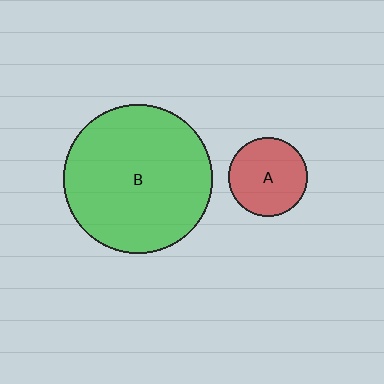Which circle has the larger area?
Circle B (green).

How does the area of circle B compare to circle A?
Approximately 3.6 times.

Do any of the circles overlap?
No, none of the circles overlap.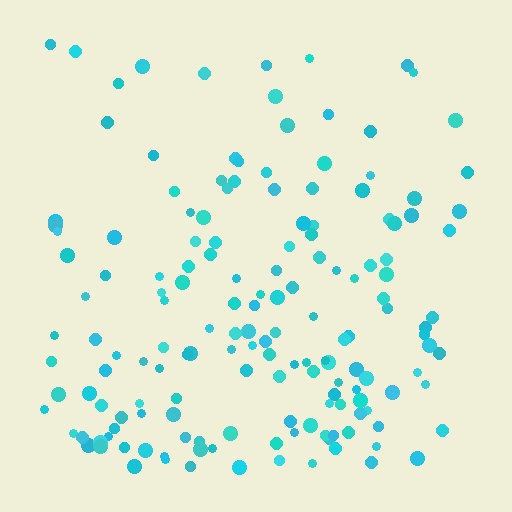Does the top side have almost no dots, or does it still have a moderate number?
Still a moderate number, just noticeably fewer than the bottom.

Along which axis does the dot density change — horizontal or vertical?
Vertical.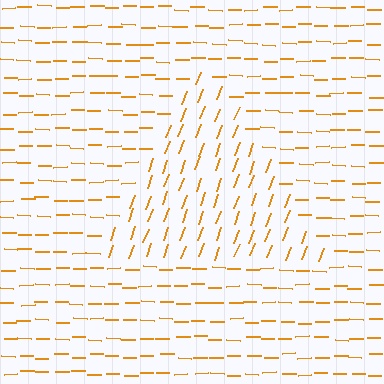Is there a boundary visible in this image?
Yes, there is a texture boundary formed by a change in line orientation.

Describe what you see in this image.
The image is filled with small orange line segments. A triangle region in the image has lines oriented differently from the surrounding lines, creating a visible texture boundary.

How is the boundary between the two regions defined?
The boundary is defined purely by a change in line orientation (approximately 70 degrees difference). All lines are the same color and thickness.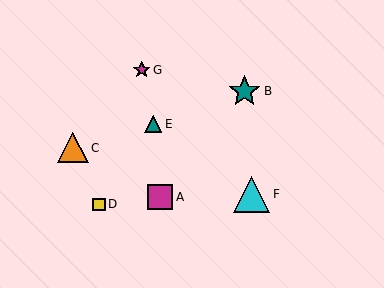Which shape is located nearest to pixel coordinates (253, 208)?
The cyan triangle (labeled F) at (252, 194) is nearest to that location.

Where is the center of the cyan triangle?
The center of the cyan triangle is at (252, 194).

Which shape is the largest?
The cyan triangle (labeled F) is the largest.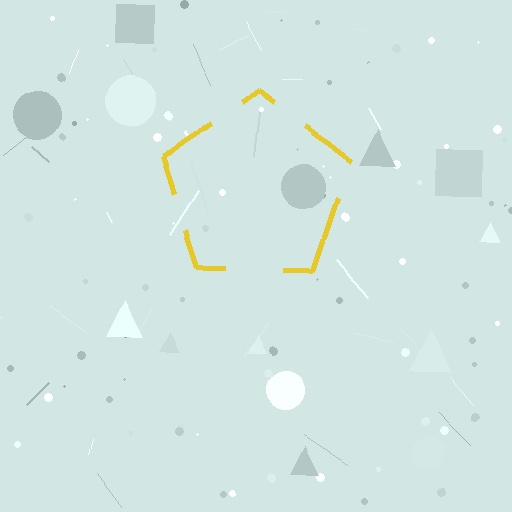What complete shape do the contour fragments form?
The contour fragments form a pentagon.